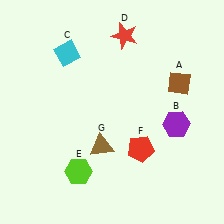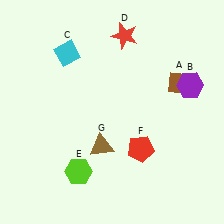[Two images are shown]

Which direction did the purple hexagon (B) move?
The purple hexagon (B) moved up.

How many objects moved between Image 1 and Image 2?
1 object moved between the two images.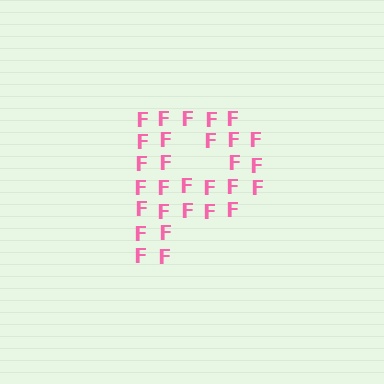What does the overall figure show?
The overall figure shows the letter P.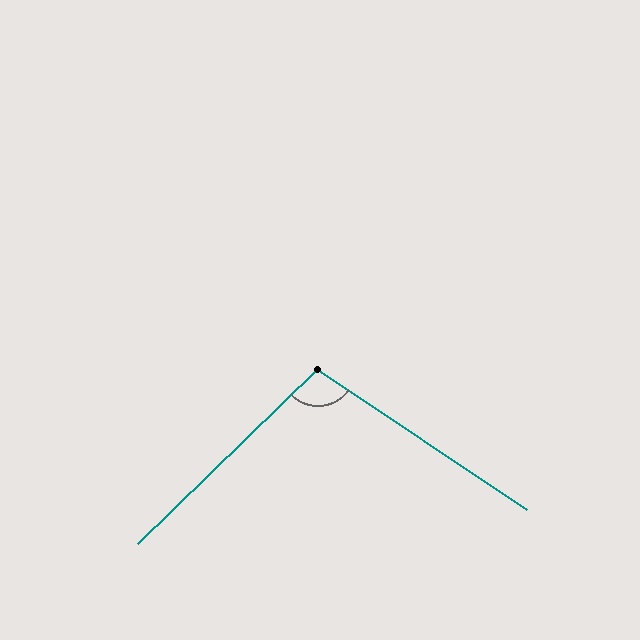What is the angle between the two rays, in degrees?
Approximately 102 degrees.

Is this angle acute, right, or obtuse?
It is obtuse.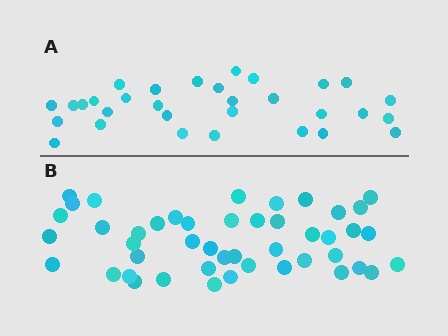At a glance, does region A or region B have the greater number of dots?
Region B (the bottom region) has more dots.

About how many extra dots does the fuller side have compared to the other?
Region B has approximately 15 more dots than region A.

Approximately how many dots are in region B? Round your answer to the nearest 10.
About 50 dots. (The exact count is 46, which rounds to 50.)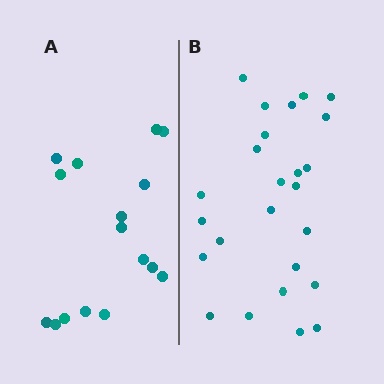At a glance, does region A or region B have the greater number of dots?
Region B (the right region) has more dots.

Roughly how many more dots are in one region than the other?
Region B has roughly 8 or so more dots than region A.